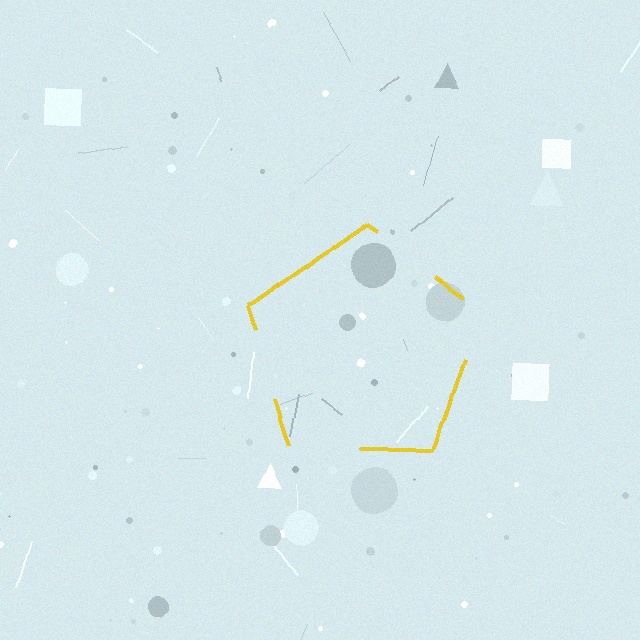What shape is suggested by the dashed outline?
The dashed outline suggests a pentagon.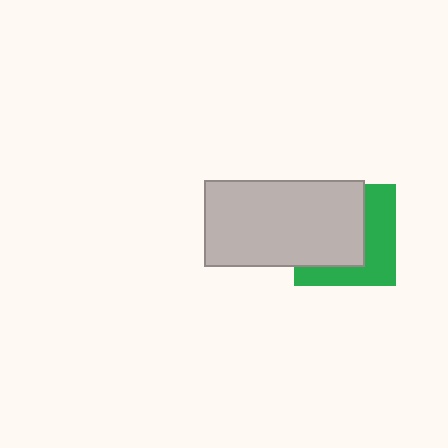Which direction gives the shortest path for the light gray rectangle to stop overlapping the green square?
Moving toward the upper-left gives the shortest separation.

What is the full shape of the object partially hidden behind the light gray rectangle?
The partially hidden object is a green square.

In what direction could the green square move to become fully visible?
The green square could move toward the lower-right. That would shift it out from behind the light gray rectangle entirely.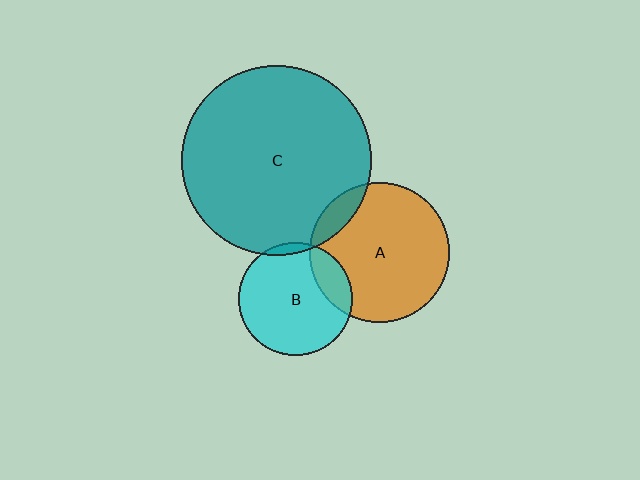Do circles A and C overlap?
Yes.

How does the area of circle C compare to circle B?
Approximately 2.8 times.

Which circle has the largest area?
Circle C (teal).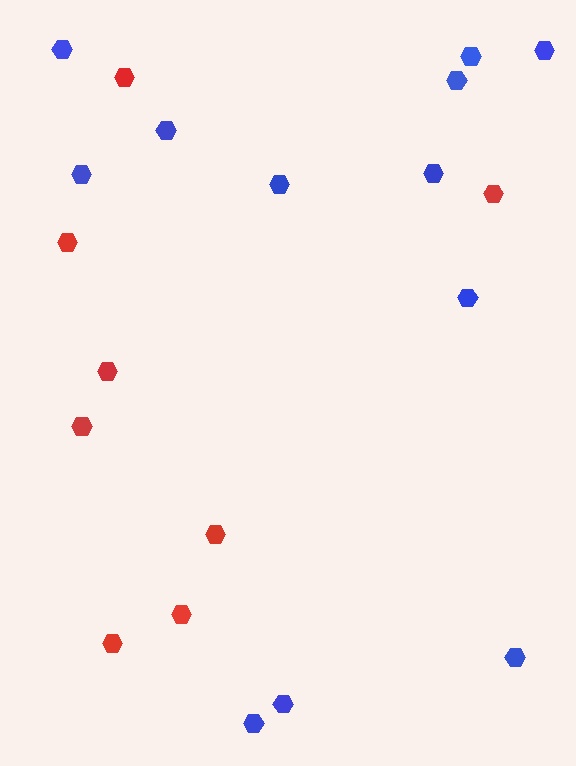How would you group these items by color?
There are 2 groups: one group of blue hexagons (12) and one group of red hexagons (8).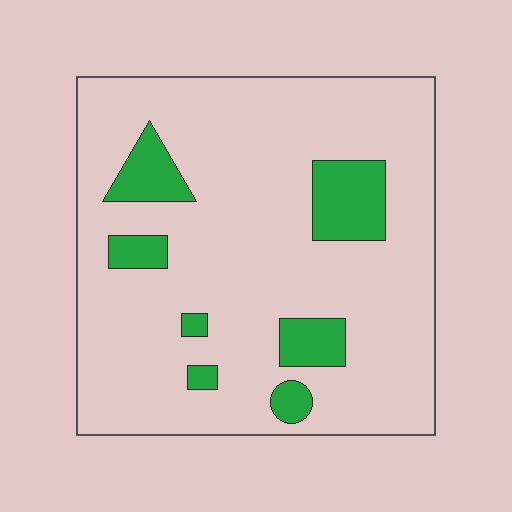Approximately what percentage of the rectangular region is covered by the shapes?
Approximately 15%.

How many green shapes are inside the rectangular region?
7.